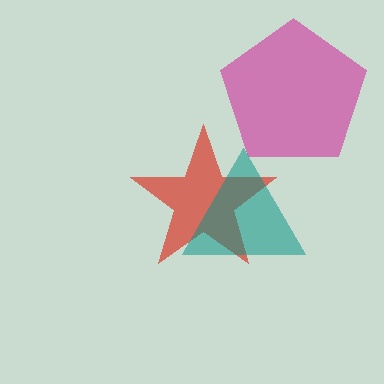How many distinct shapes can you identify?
There are 3 distinct shapes: a red star, a magenta pentagon, a teal triangle.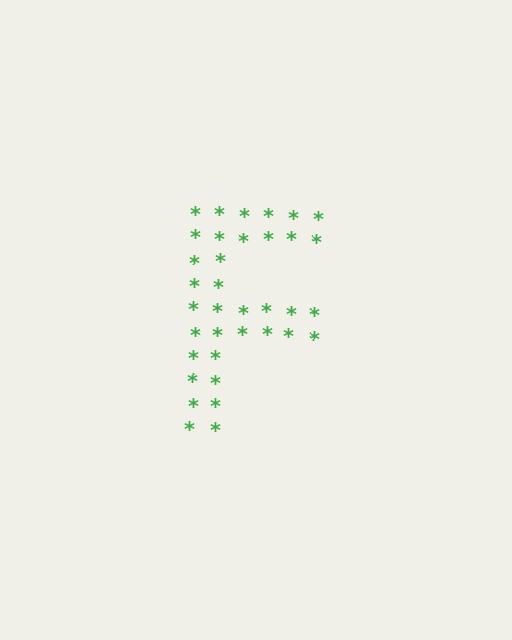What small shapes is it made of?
It is made of small asterisks.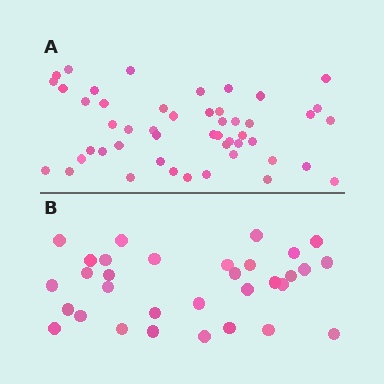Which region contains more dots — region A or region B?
Region A (the top region) has more dots.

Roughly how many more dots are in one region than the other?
Region A has approximately 15 more dots than region B.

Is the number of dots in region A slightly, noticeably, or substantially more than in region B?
Region A has substantially more. The ratio is roughly 1.5 to 1.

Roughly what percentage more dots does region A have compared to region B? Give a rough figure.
About 55% more.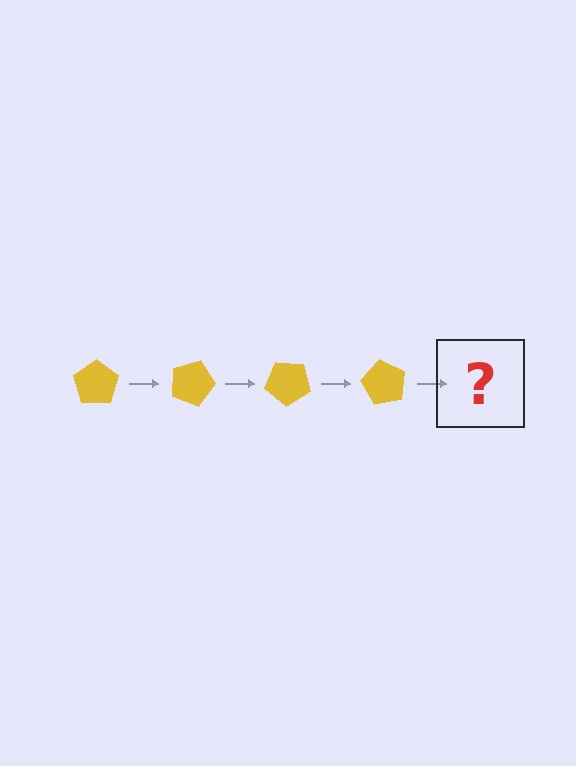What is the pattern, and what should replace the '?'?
The pattern is that the pentagon rotates 20 degrees each step. The '?' should be a yellow pentagon rotated 80 degrees.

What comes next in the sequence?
The next element should be a yellow pentagon rotated 80 degrees.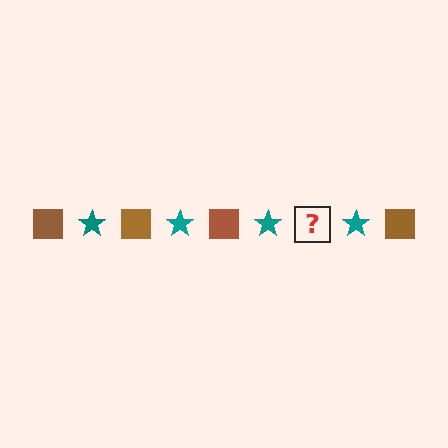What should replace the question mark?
The question mark should be replaced with a brown square.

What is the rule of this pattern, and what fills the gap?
The rule is that the pattern alternates between brown square and teal star. The gap should be filled with a brown square.